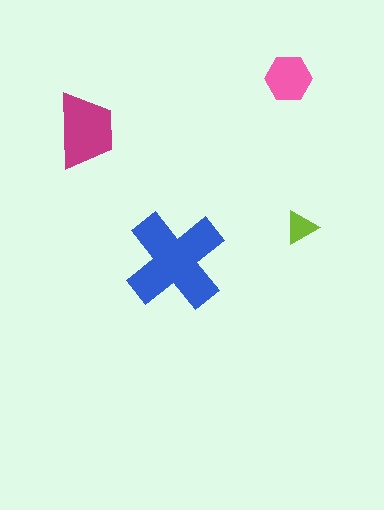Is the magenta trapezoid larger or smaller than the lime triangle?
Larger.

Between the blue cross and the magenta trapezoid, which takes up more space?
The blue cross.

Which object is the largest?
The blue cross.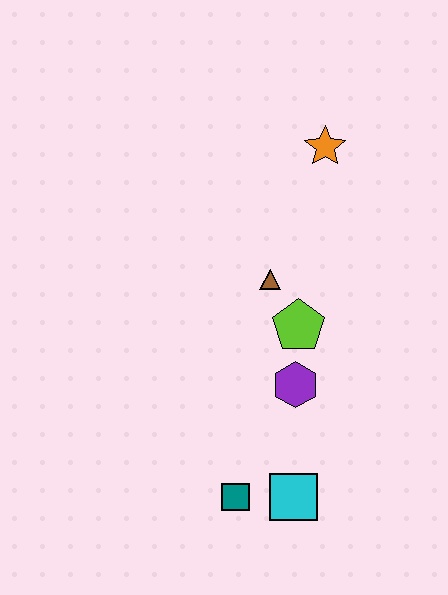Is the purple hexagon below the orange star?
Yes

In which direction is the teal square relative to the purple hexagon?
The teal square is below the purple hexagon.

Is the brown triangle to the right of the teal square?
Yes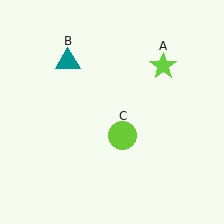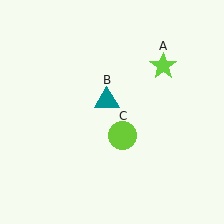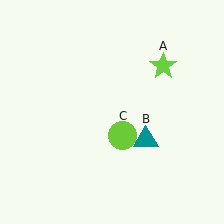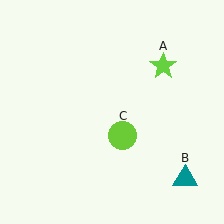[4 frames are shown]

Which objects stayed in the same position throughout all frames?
Lime star (object A) and lime circle (object C) remained stationary.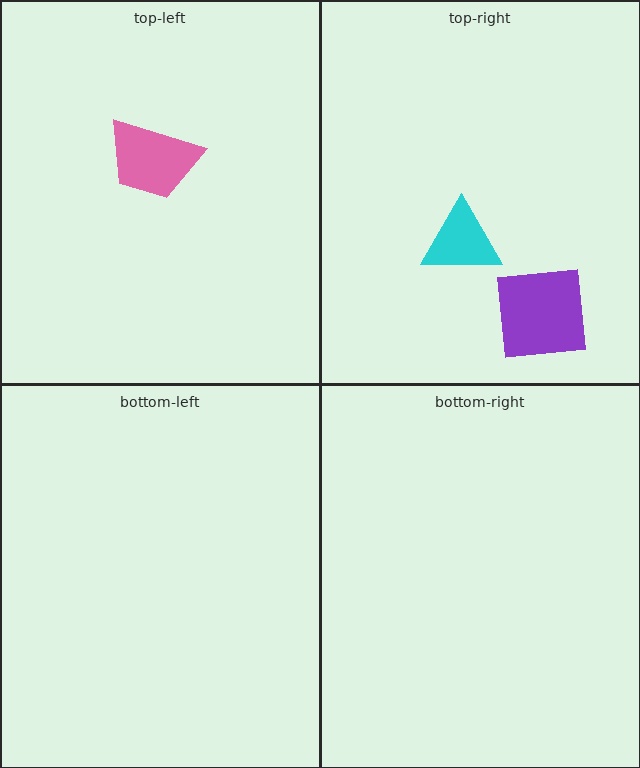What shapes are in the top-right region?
The purple square, the cyan triangle.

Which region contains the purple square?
The top-right region.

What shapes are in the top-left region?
The pink trapezoid.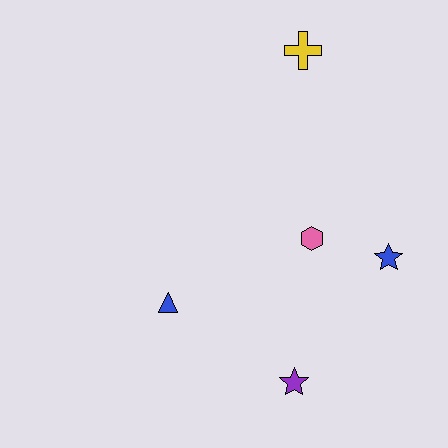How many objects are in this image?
There are 5 objects.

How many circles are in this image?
There are no circles.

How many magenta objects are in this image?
There are no magenta objects.